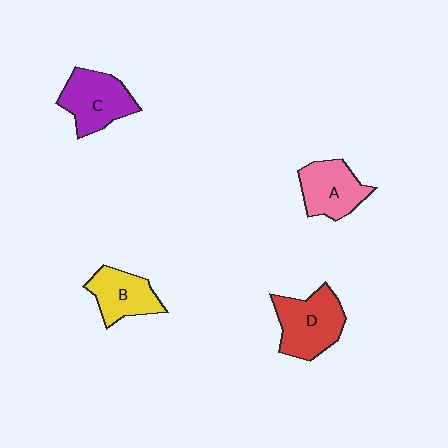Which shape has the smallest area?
Shape B (yellow).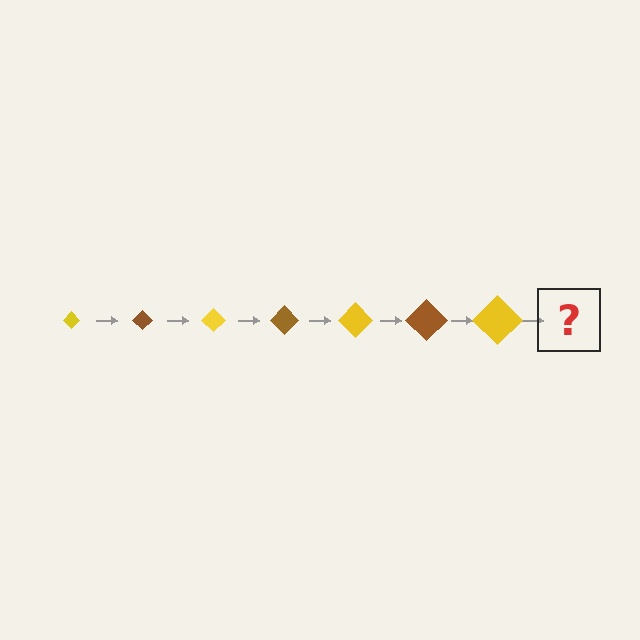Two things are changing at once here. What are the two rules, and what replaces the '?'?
The two rules are that the diamond grows larger each step and the color cycles through yellow and brown. The '?' should be a brown diamond, larger than the previous one.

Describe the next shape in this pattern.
It should be a brown diamond, larger than the previous one.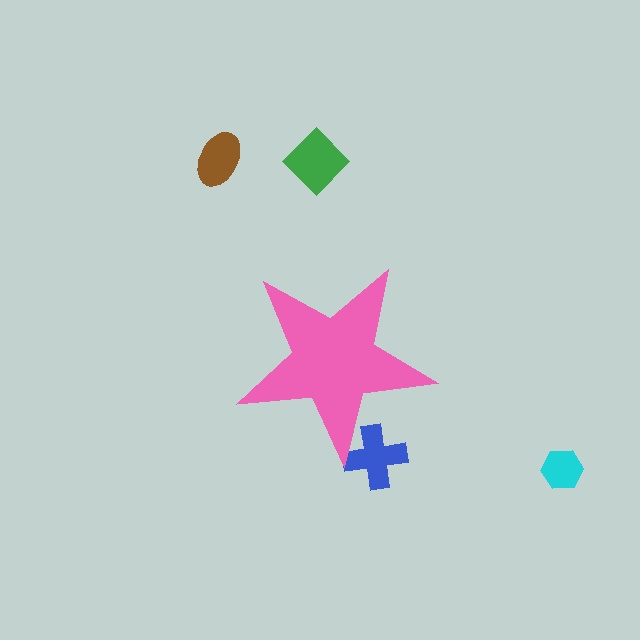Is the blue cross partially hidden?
Yes, the blue cross is partially hidden behind the pink star.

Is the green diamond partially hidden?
No, the green diamond is fully visible.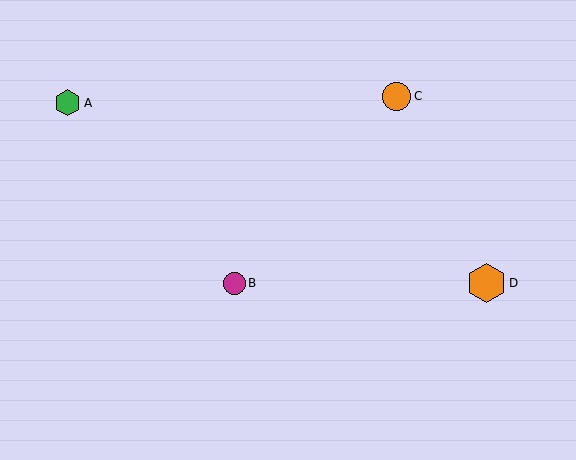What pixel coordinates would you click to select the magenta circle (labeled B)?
Click at (234, 283) to select the magenta circle B.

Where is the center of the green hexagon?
The center of the green hexagon is at (68, 103).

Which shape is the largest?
The orange hexagon (labeled D) is the largest.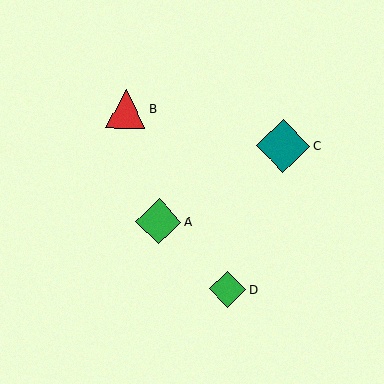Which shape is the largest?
The teal diamond (labeled C) is the largest.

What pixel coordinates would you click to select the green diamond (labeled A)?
Click at (159, 221) to select the green diamond A.